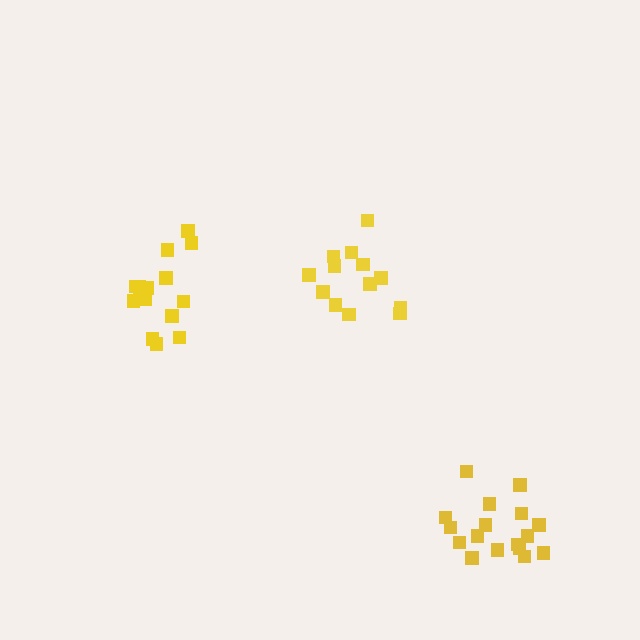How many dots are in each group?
Group 1: 13 dots, Group 2: 14 dots, Group 3: 17 dots (44 total).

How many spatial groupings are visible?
There are 3 spatial groupings.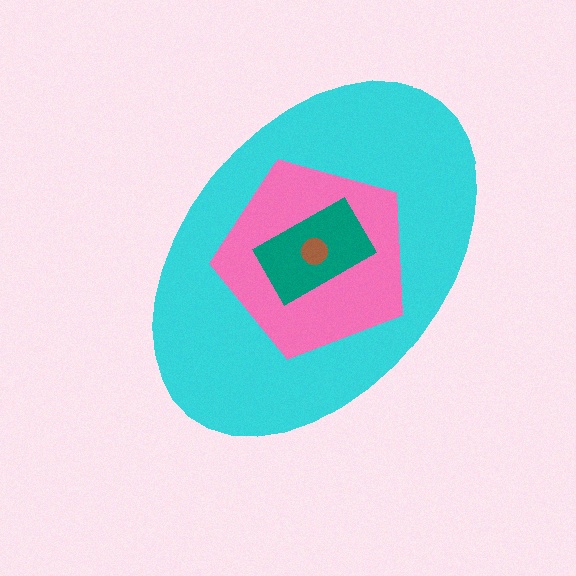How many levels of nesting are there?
4.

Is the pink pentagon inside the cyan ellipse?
Yes.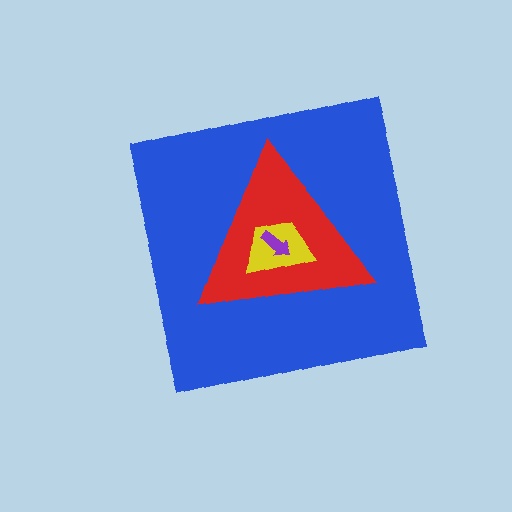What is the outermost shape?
The blue square.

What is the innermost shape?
The purple arrow.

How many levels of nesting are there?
4.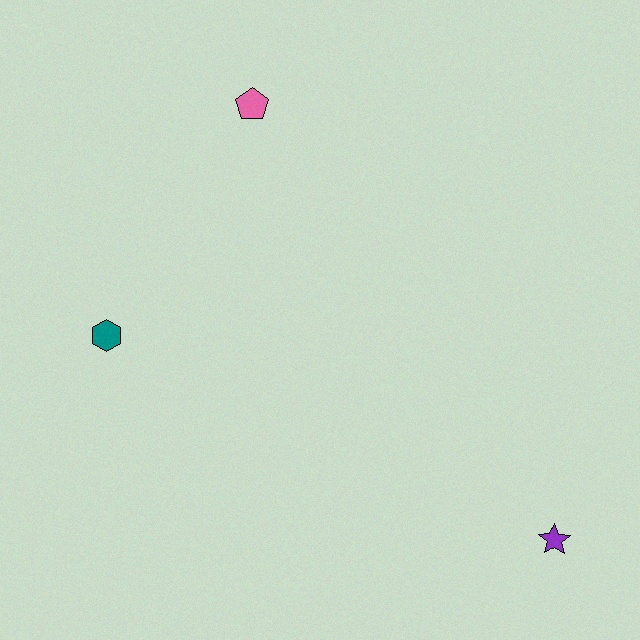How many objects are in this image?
There are 3 objects.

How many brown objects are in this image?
There are no brown objects.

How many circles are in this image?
There are no circles.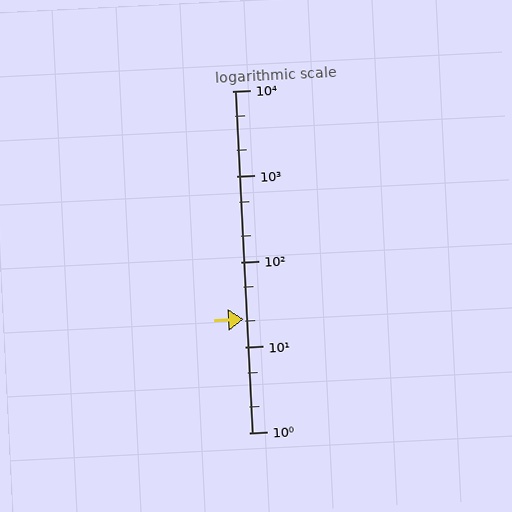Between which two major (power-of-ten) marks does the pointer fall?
The pointer is between 10 and 100.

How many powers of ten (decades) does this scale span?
The scale spans 4 decades, from 1 to 10000.